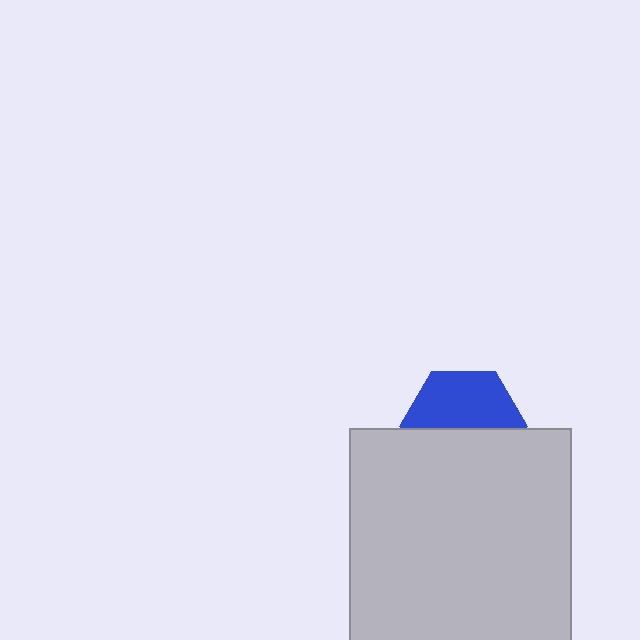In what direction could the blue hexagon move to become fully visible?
The blue hexagon could move up. That would shift it out from behind the light gray square entirely.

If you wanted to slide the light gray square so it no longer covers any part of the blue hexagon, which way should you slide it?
Slide it down — that is the most direct way to separate the two shapes.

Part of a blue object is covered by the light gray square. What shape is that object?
It is a hexagon.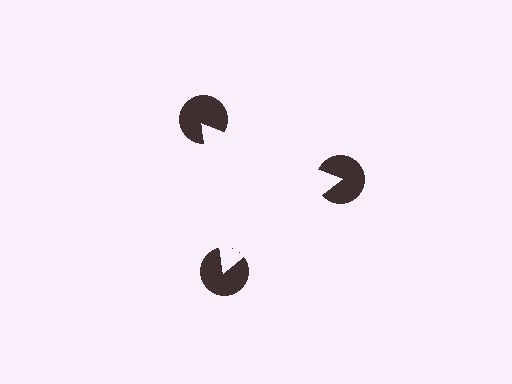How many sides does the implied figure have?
3 sides.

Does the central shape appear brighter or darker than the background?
It typically appears slightly brighter than the background, even though no actual brightness change is drawn.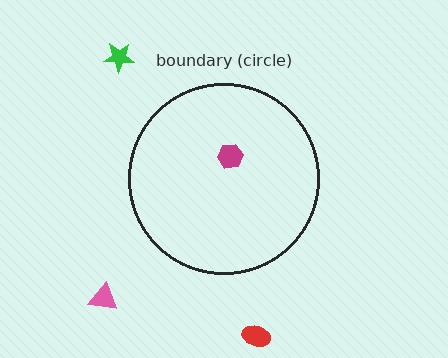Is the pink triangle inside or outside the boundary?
Outside.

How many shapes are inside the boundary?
1 inside, 3 outside.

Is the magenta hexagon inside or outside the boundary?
Inside.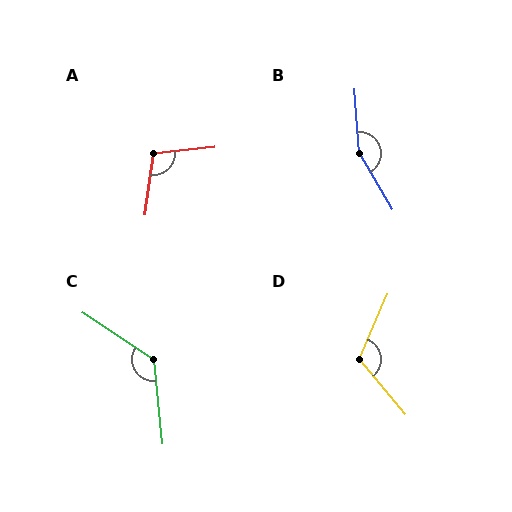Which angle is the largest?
B, at approximately 154 degrees.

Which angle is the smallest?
A, at approximately 104 degrees.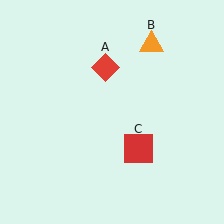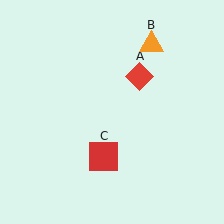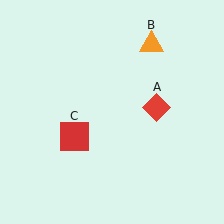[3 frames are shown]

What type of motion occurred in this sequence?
The red diamond (object A), red square (object C) rotated clockwise around the center of the scene.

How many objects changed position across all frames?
2 objects changed position: red diamond (object A), red square (object C).